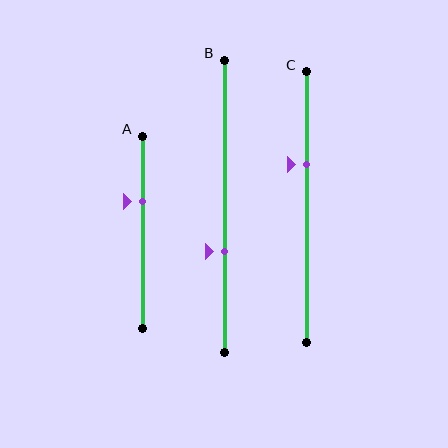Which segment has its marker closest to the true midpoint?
Segment B has its marker closest to the true midpoint.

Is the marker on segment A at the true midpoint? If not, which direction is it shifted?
No, the marker on segment A is shifted upward by about 16% of the segment length.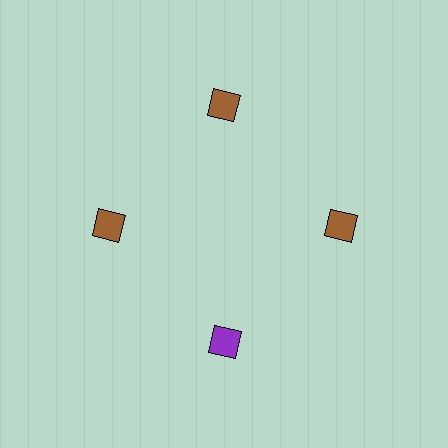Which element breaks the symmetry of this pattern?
The purple diamond at roughly the 6 o'clock position breaks the symmetry. All other shapes are brown diamonds.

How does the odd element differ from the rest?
It has a different color: purple instead of brown.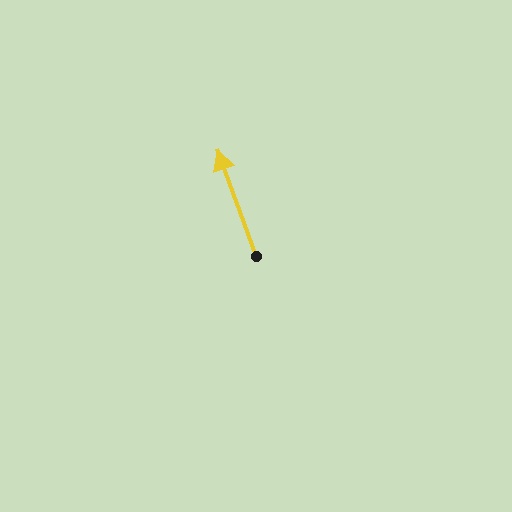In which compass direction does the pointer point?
North.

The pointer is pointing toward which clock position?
Roughly 11 o'clock.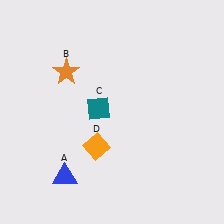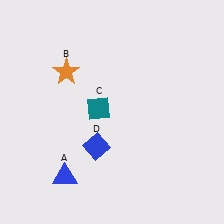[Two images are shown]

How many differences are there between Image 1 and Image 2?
There is 1 difference between the two images.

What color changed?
The diamond (D) changed from orange in Image 1 to blue in Image 2.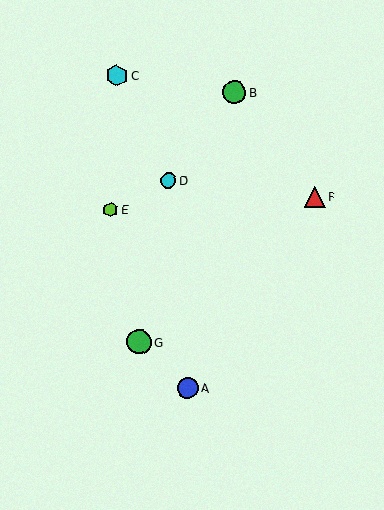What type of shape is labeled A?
Shape A is a blue circle.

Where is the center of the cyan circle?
The center of the cyan circle is at (169, 180).